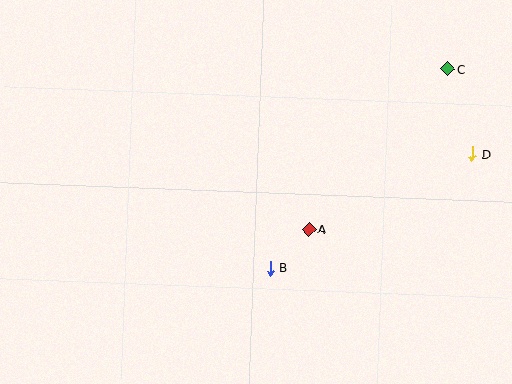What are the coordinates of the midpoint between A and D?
The midpoint between A and D is at (391, 192).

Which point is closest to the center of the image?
Point A at (309, 230) is closest to the center.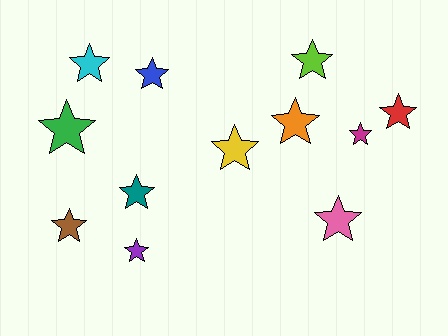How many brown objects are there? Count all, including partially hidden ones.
There is 1 brown object.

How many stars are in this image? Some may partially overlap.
There are 12 stars.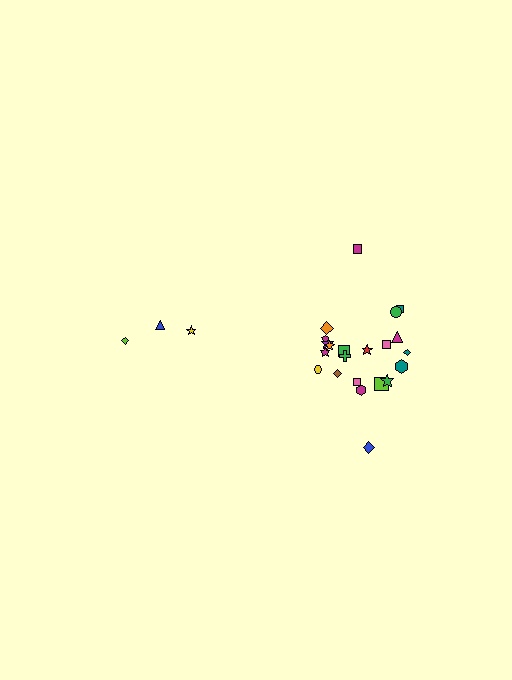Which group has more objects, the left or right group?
The right group.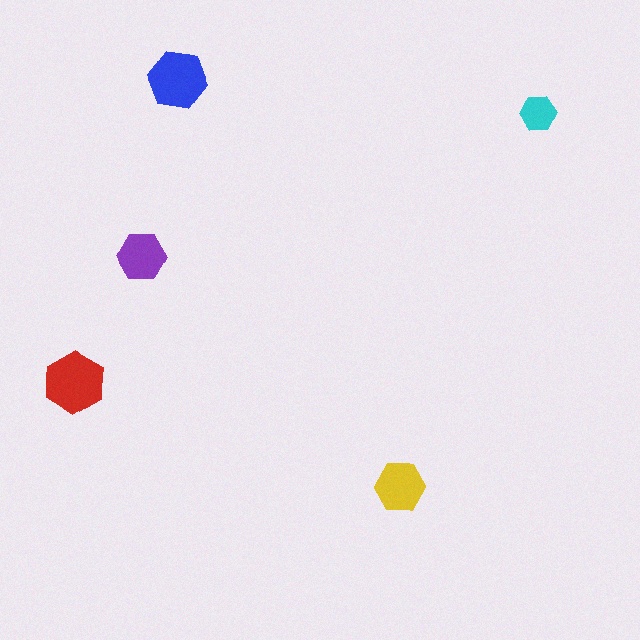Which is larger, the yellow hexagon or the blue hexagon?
The blue one.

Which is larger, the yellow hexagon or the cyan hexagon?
The yellow one.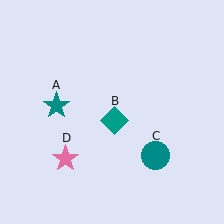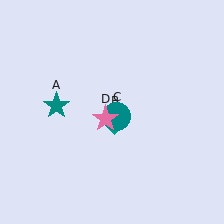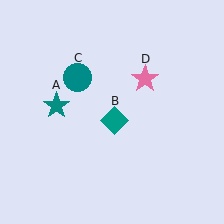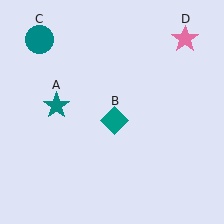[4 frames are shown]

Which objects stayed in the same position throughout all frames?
Teal star (object A) and teal diamond (object B) remained stationary.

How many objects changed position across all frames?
2 objects changed position: teal circle (object C), pink star (object D).